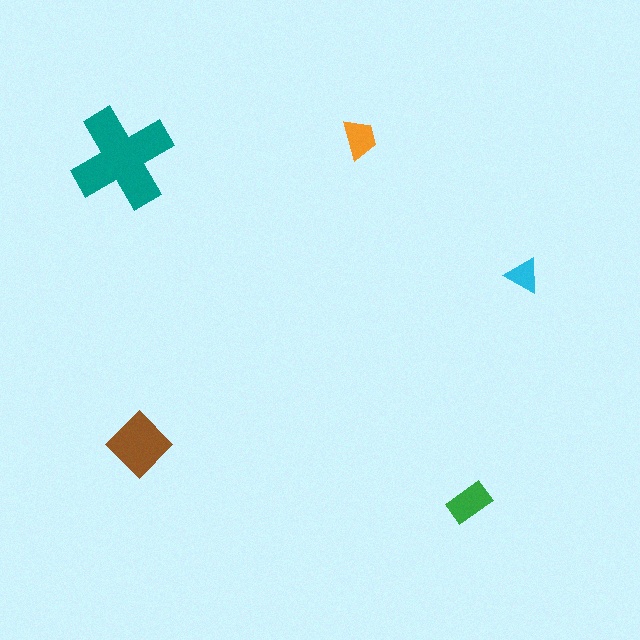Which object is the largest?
The teal cross.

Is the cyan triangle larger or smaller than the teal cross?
Smaller.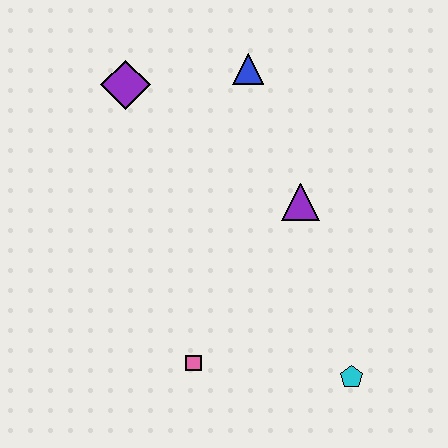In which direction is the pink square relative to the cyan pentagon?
The pink square is to the left of the cyan pentagon.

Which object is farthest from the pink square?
The blue triangle is farthest from the pink square.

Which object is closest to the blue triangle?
The purple diamond is closest to the blue triangle.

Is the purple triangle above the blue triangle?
No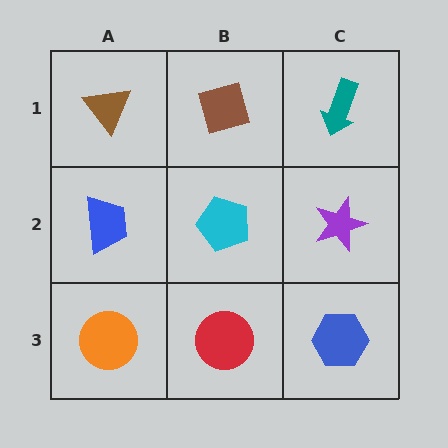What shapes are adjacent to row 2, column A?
A brown triangle (row 1, column A), an orange circle (row 3, column A), a cyan pentagon (row 2, column B).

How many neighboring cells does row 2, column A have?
3.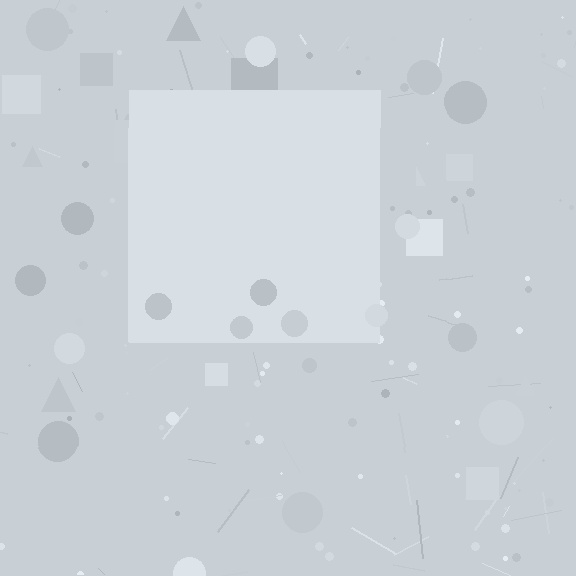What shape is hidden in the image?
A square is hidden in the image.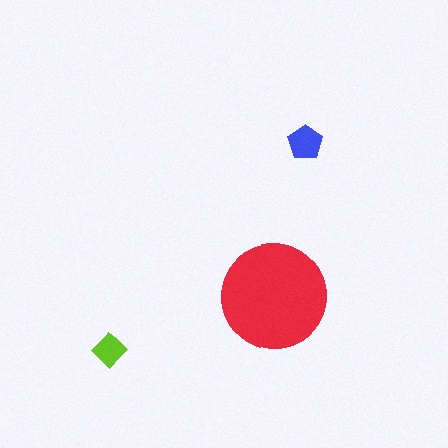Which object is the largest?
The red circle.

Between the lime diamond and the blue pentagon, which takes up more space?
The blue pentagon.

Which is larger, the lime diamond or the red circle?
The red circle.